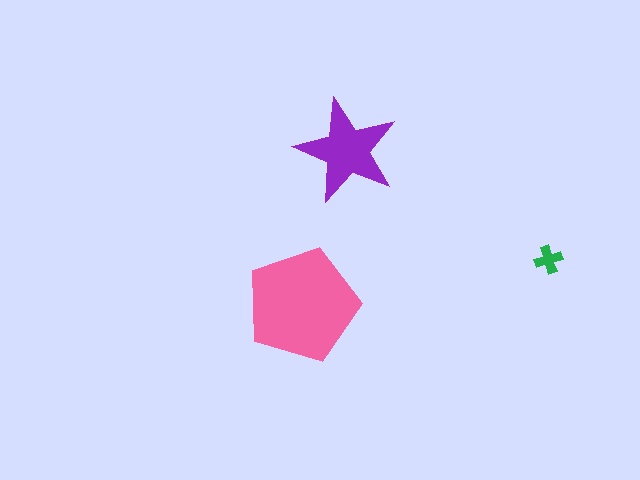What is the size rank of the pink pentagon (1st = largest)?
1st.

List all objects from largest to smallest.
The pink pentagon, the purple star, the green cross.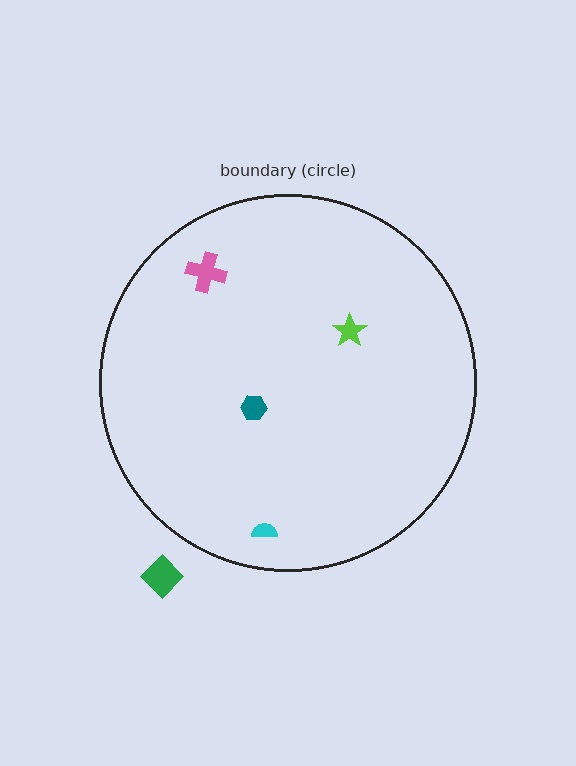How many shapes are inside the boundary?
4 inside, 1 outside.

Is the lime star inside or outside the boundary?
Inside.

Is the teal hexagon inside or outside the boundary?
Inside.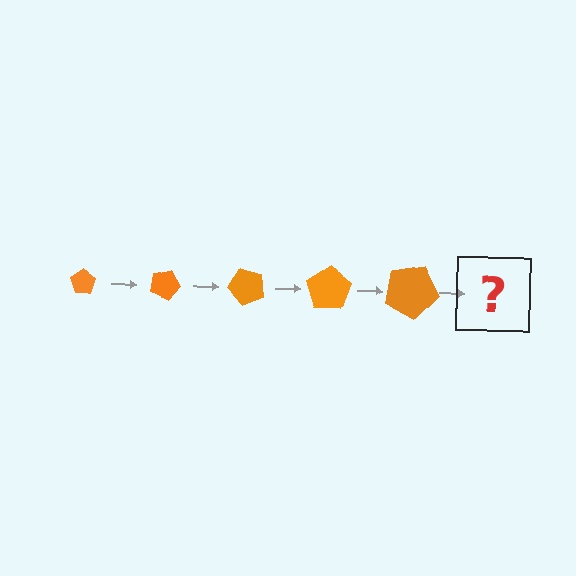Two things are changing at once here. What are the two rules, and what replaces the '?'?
The two rules are that the pentagon grows larger each step and it rotates 25 degrees each step. The '?' should be a pentagon, larger than the previous one and rotated 125 degrees from the start.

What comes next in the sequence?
The next element should be a pentagon, larger than the previous one and rotated 125 degrees from the start.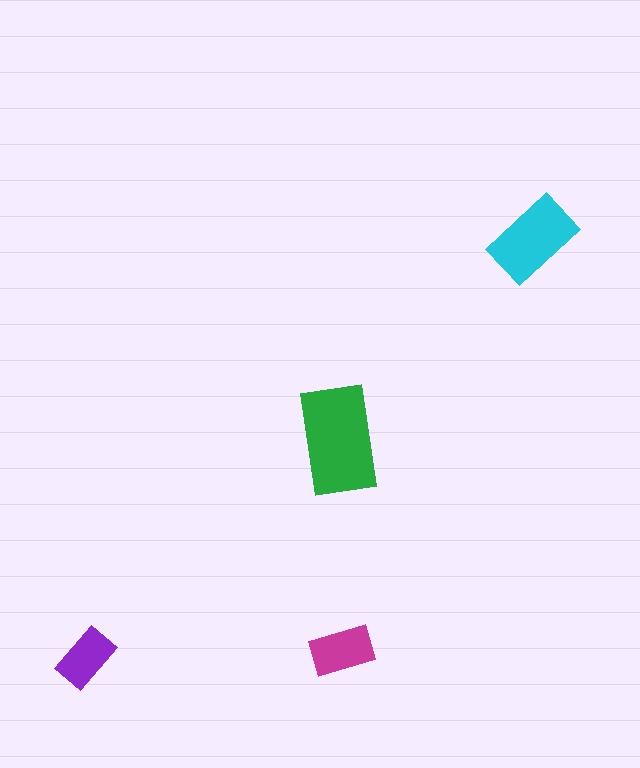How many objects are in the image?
There are 4 objects in the image.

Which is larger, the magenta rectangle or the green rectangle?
The green one.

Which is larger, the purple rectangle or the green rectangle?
The green one.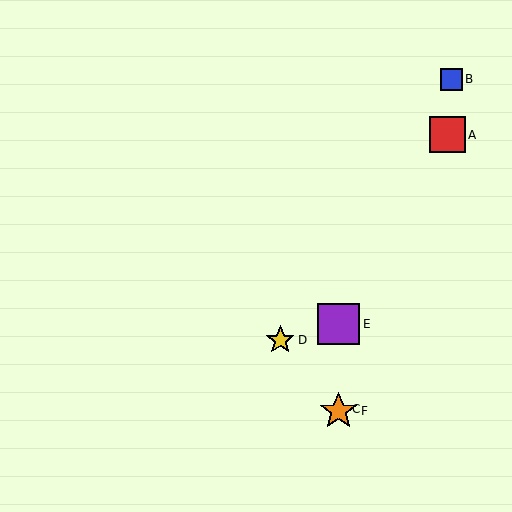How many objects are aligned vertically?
3 objects (C, E, F) are aligned vertically.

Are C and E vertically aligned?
Yes, both are at x≈339.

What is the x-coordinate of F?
Object F is at x≈339.